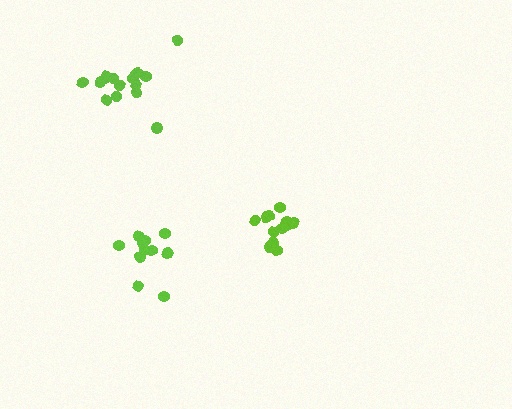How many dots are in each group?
Group 1: 15 dots, Group 2: 11 dots, Group 3: 13 dots (39 total).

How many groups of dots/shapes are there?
There are 3 groups.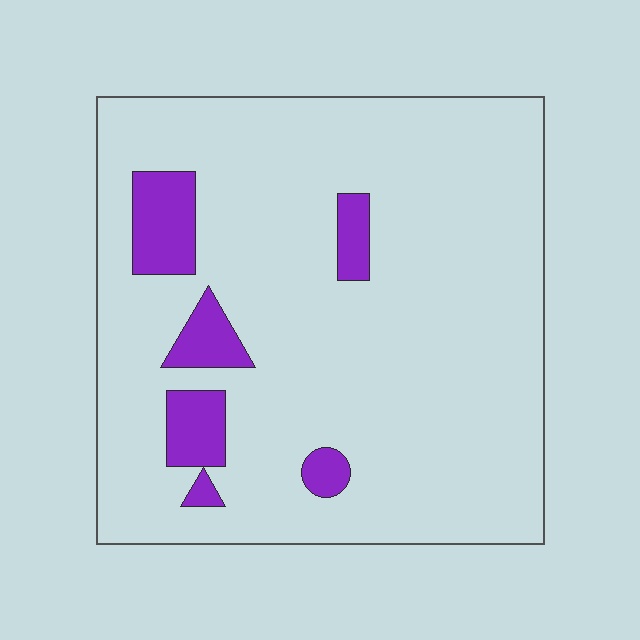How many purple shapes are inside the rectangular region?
6.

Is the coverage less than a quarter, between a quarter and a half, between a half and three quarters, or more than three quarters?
Less than a quarter.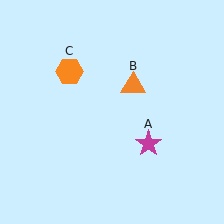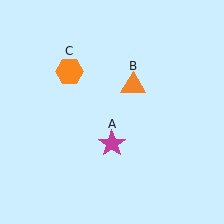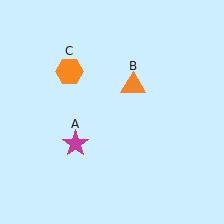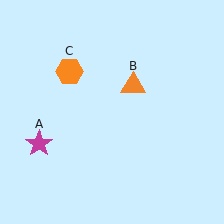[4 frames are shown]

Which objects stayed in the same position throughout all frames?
Orange triangle (object B) and orange hexagon (object C) remained stationary.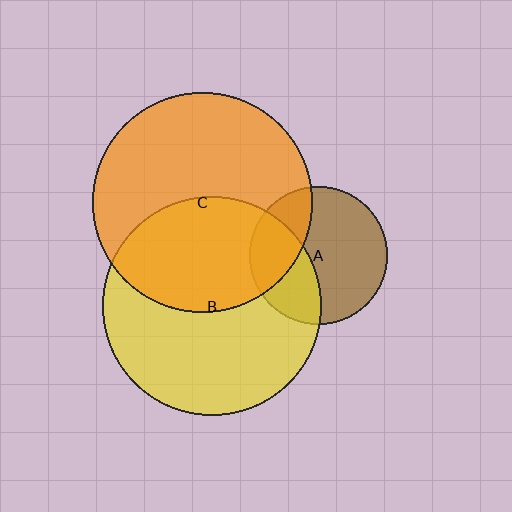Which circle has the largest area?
Circle C (orange).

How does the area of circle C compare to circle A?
Approximately 2.6 times.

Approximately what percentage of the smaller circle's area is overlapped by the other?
Approximately 30%.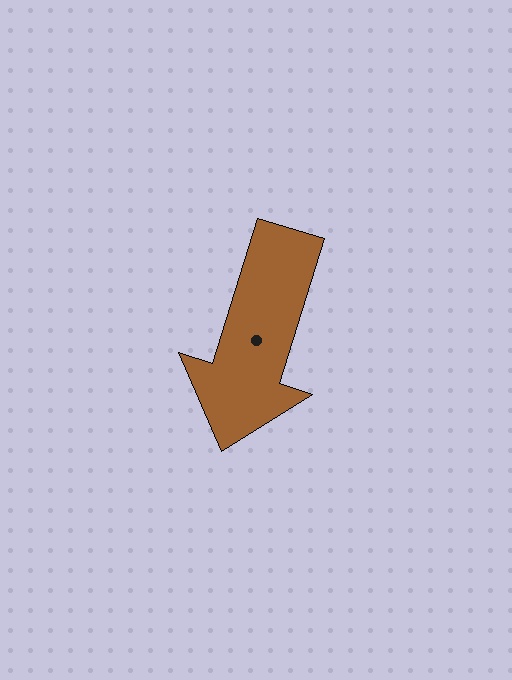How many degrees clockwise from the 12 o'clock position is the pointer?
Approximately 197 degrees.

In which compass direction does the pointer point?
South.